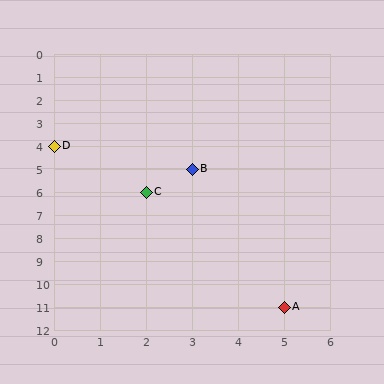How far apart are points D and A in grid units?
Points D and A are 5 columns and 7 rows apart (about 8.6 grid units diagonally).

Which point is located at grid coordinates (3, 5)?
Point B is at (3, 5).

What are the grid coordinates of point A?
Point A is at grid coordinates (5, 11).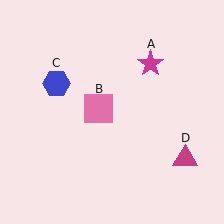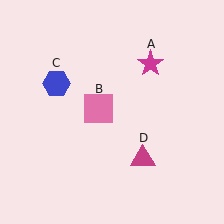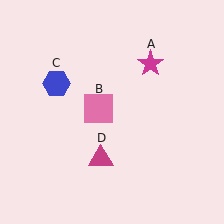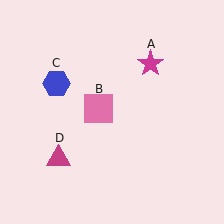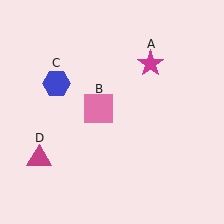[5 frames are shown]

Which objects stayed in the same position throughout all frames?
Magenta star (object A) and pink square (object B) and blue hexagon (object C) remained stationary.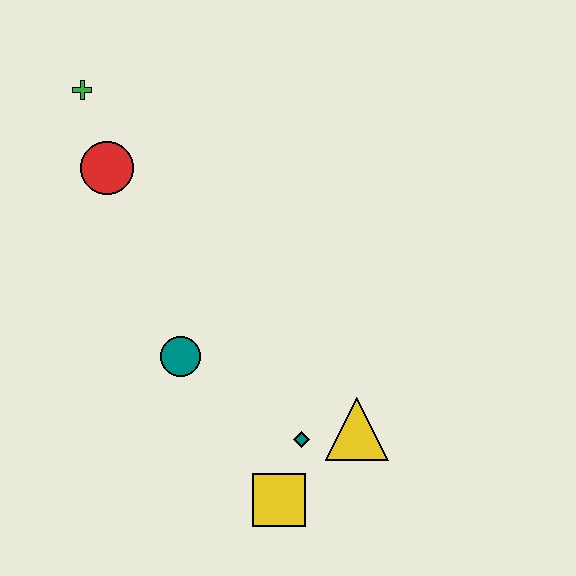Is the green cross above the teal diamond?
Yes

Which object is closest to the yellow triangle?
The teal diamond is closest to the yellow triangle.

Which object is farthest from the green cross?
The yellow square is farthest from the green cross.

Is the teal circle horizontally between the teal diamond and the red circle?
Yes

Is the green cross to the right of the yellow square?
No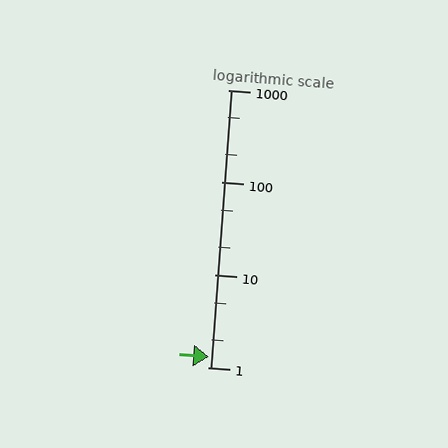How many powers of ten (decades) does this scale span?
The scale spans 3 decades, from 1 to 1000.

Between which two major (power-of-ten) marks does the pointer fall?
The pointer is between 1 and 10.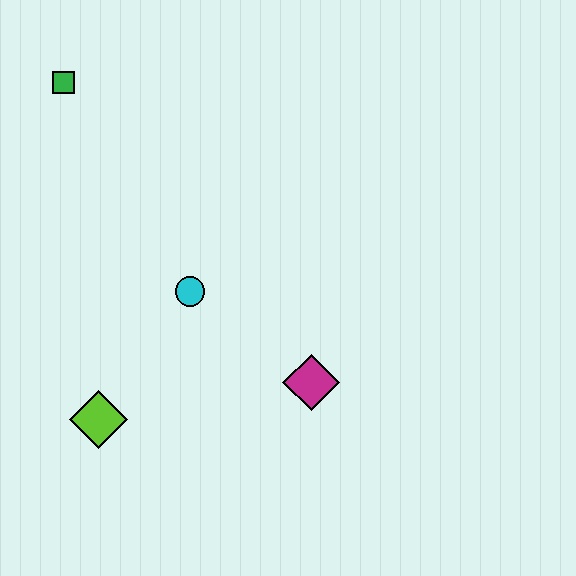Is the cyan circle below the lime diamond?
No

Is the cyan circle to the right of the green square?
Yes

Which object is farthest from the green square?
The magenta diamond is farthest from the green square.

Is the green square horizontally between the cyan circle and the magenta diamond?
No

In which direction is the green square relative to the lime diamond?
The green square is above the lime diamond.